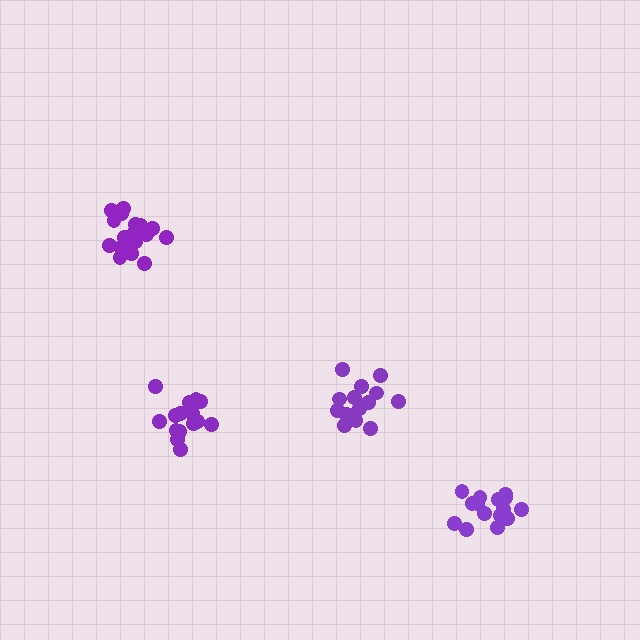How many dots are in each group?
Group 1: 16 dots, Group 2: 15 dots, Group 3: 20 dots, Group 4: 16 dots (67 total).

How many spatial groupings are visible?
There are 4 spatial groupings.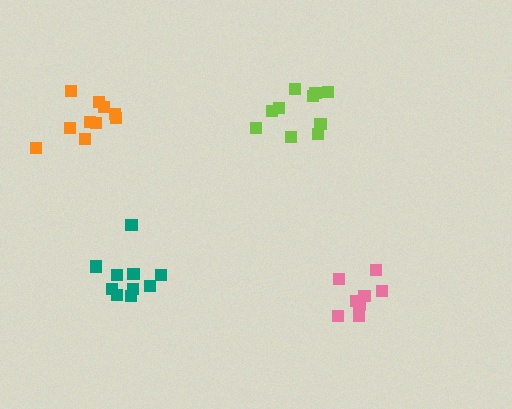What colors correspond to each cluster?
The clusters are colored: pink, teal, lime, orange.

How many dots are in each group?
Group 1: 8 dots, Group 2: 10 dots, Group 3: 10 dots, Group 4: 10 dots (38 total).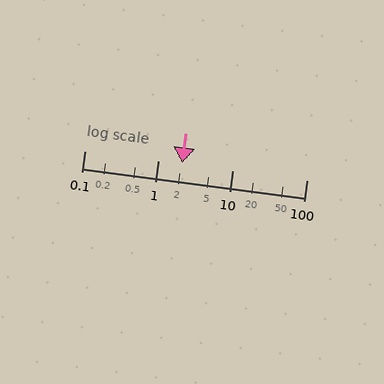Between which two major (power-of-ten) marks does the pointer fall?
The pointer is between 1 and 10.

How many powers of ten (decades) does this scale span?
The scale spans 3 decades, from 0.1 to 100.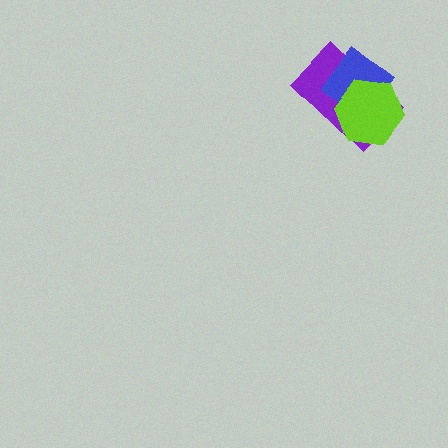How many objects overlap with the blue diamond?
2 objects overlap with the blue diamond.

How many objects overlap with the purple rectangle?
2 objects overlap with the purple rectangle.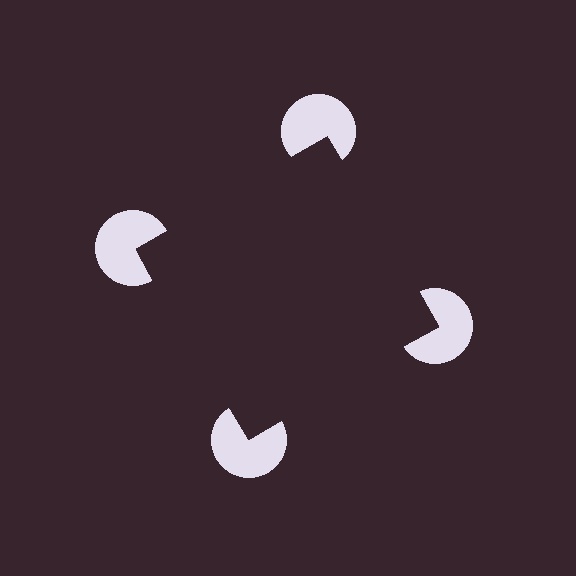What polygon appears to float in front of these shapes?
An illusory square — its edges are inferred from the aligned wedge cuts in the pac-man discs, not physically drawn.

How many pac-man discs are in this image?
There are 4 — one at each vertex of the illusory square.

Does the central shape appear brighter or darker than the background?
It typically appears slightly darker than the background, even though no actual brightness change is drawn.